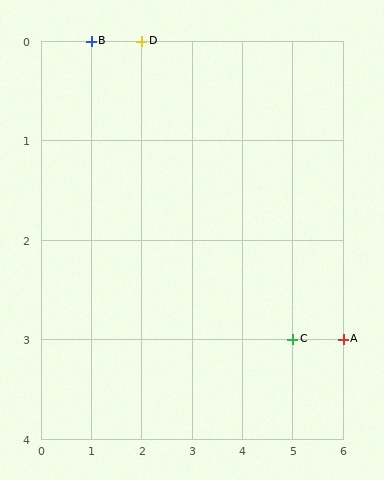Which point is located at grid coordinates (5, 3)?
Point C is at (5, 3).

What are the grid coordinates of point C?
Point C is at grid coordinates (5, 3).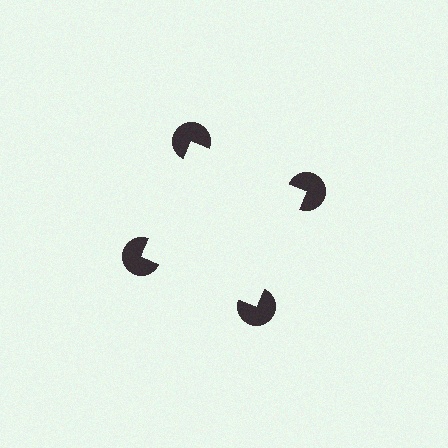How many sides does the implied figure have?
4 sides.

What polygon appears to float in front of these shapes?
An illusory square — its edges are inferred from the aligned wedge cuts in the pac-man discs, not physically drawn.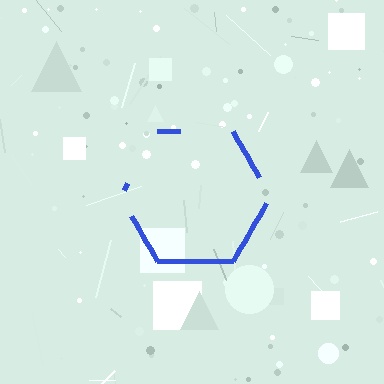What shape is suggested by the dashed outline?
The dashed outline suggests a hexagon.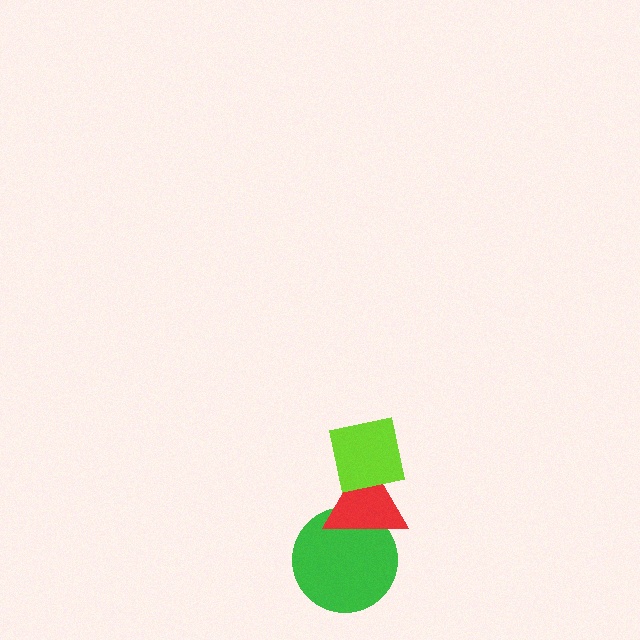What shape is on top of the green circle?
The red triangle is on top of the green circle.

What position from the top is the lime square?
The lime square is 1st from the top.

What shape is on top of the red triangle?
The lime square is on top of the red triangle.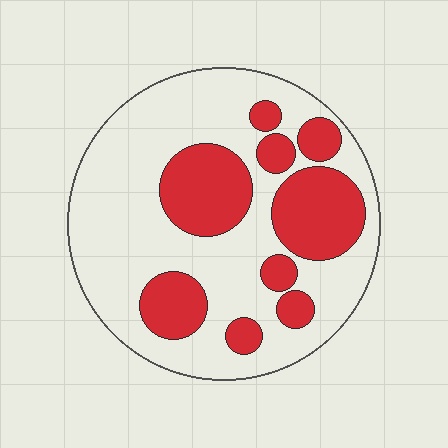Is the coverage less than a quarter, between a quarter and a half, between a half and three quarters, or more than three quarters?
Between a quarter and a half.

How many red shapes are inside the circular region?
9.